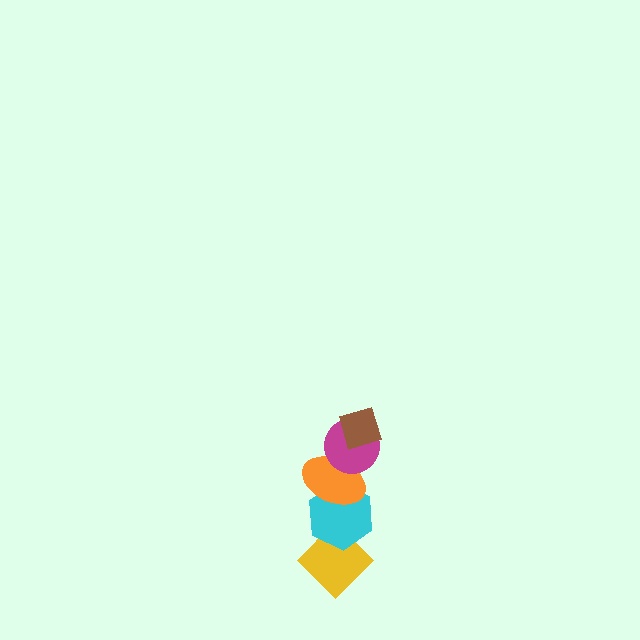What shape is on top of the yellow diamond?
The cyan hexagon is on top of the yellow diamond.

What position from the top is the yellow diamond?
The yellow diamond is 5th from the top.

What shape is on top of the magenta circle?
The brown diamond is on top of the magenta circle.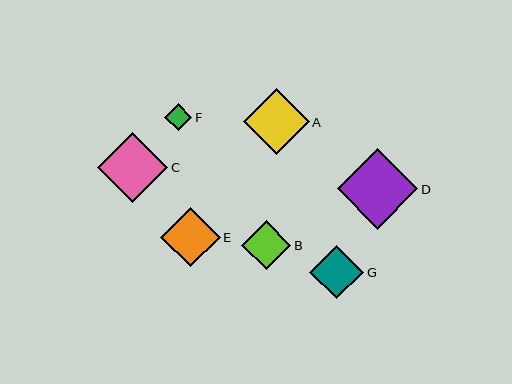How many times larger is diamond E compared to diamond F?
Diamond E is approximately 2.2 times the size of diamond F.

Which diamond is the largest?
Diamond D is the largest with a size of approximately 80 pixels.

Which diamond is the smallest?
Diamond F is the smallest with a size of approximately 27 pixels.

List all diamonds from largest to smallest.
From largest to smallest: D, C, A, E, G, B, F.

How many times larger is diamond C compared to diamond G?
Diamond C is approximately 1.3 times the size of diamond G.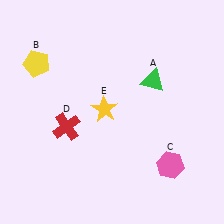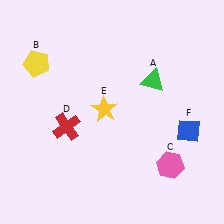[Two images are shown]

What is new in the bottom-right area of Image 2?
A blue diamond (F) was added in the bottom-right area of Image 2.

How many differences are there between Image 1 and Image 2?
There is 1 difference between the two images.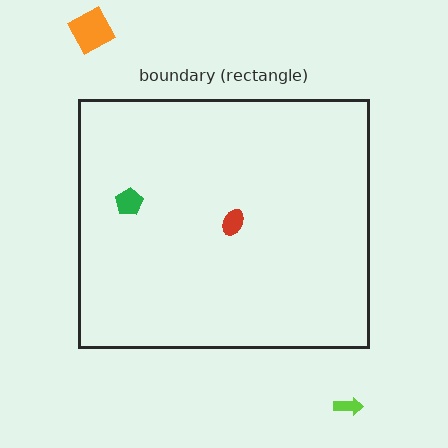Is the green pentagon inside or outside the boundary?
Inside.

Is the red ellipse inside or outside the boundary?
Inside.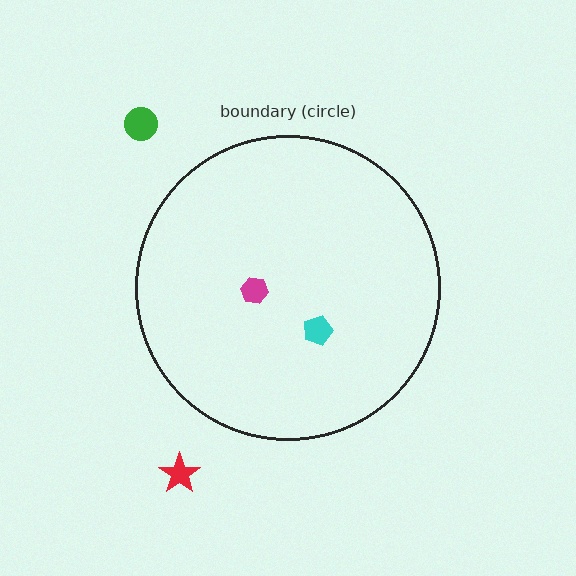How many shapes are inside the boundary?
2 inside, 2 outside.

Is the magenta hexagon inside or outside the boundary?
Inside.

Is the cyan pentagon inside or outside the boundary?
Inside.